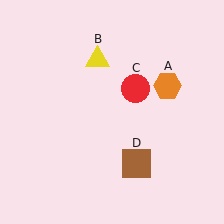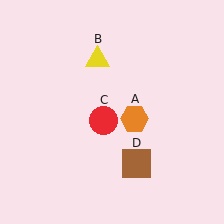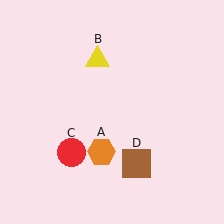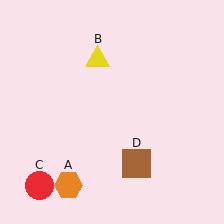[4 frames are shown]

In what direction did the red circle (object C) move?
The red circle (object C) moved down and to the left.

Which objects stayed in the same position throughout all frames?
Yellow triangle (object B) and brown square (object D) remained stationary.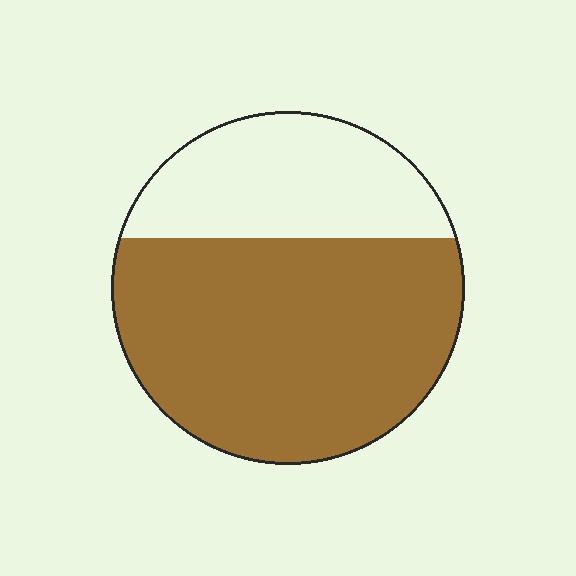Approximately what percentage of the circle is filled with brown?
Approximately 70%.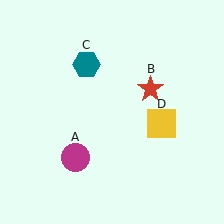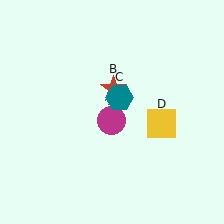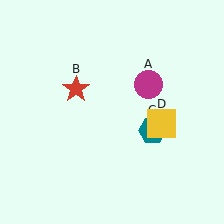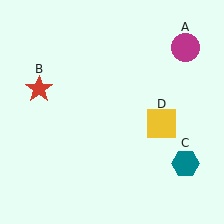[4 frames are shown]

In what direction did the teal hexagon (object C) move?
The teal hexagon (object C) moved down and to the right.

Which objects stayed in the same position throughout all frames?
Yellow square (object D) remained stationary.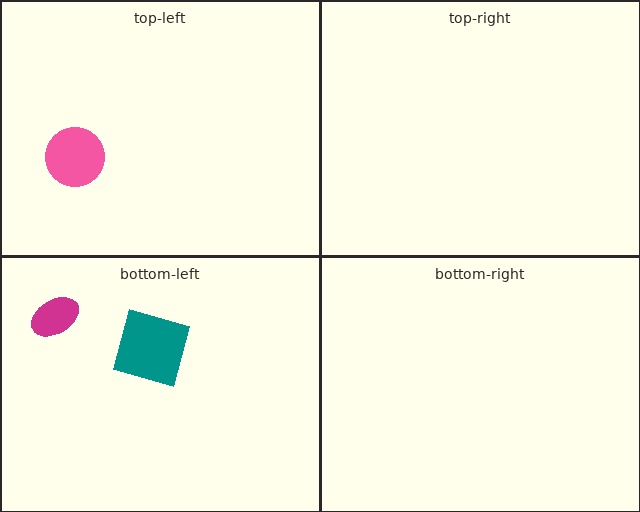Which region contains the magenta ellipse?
The bottom-left region.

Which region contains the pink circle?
The top-left region.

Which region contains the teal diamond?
The bottom-left region.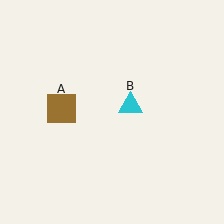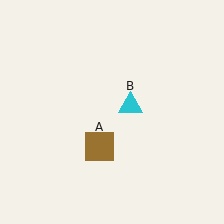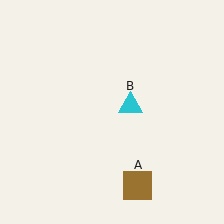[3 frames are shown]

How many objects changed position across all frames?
1 object changed position: brown square (object A).